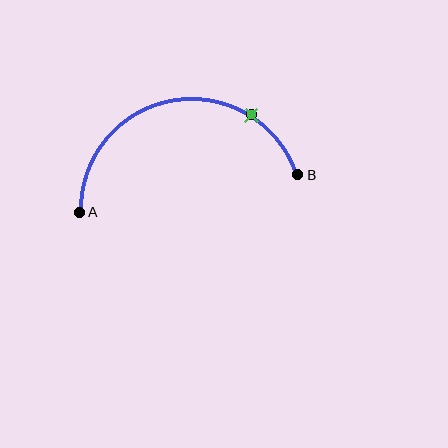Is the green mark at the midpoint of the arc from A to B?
No. The green mark lies on the arc but is closer to endpoint B. The arc midpoint would be at the point on the curve equidistant along the arc from both A and B.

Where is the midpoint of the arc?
The arc midpoint is the point on the curve farthest from the straight line joining A and B. It sits above that line.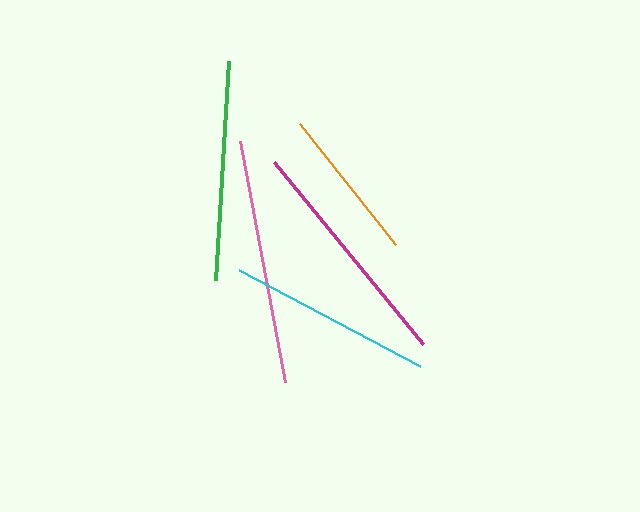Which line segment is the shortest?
The orange line is the shortest at approximately 154 pixels.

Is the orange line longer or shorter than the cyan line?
The cyan line is longer than the orange line.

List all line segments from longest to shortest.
From longest to shortest: pink, magenta, green, cyan, orange.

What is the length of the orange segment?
The orange segment is approximately 154 pixels long.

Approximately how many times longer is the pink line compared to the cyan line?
The pink line is approximately 1.2 times the length of the cyan line.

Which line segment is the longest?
The pink line is the longest at approximately 245 pixels.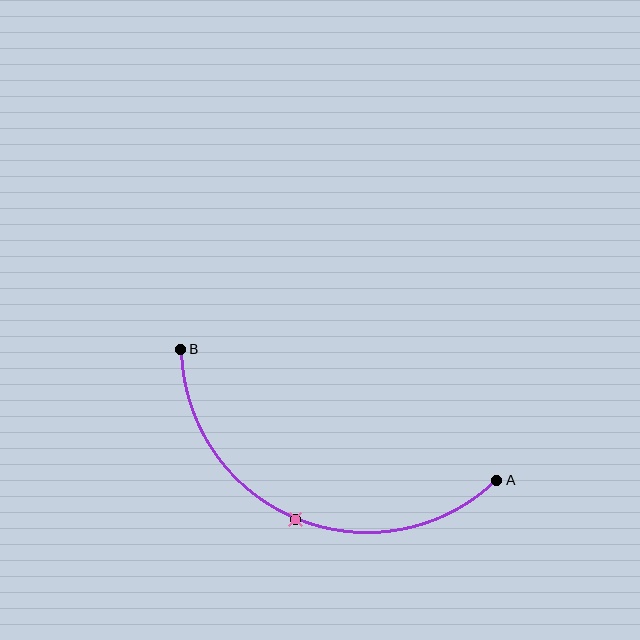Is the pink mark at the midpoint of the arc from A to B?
Yes. The pink mark lies on the arc at equal arc-length from both A and B — it is the arc midpoint.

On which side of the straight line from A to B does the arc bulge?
The arc bulges below the straight line connecting A and B.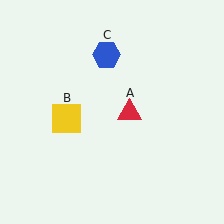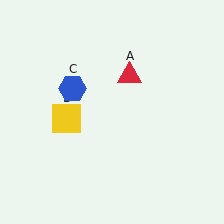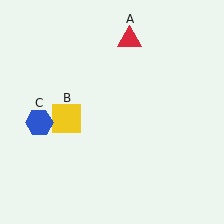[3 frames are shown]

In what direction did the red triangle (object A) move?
The red triangle (object A) moved up.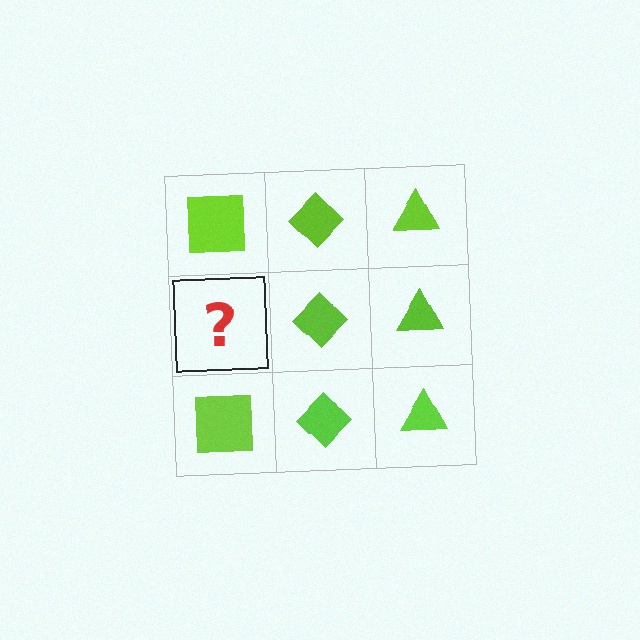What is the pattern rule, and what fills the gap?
The rule is that each column has a consistent shape. The gap should be filled with a lime square.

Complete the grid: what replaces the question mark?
The question mark should be replaced with a lime square.